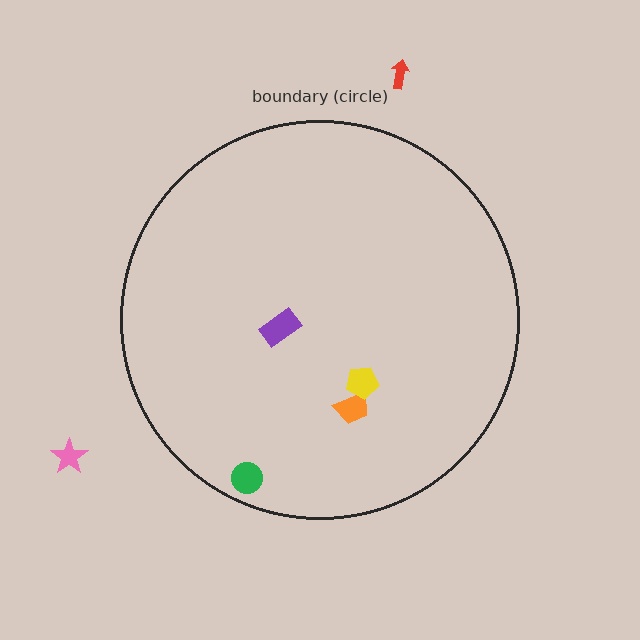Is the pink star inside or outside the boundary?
Outside.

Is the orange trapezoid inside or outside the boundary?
Inside.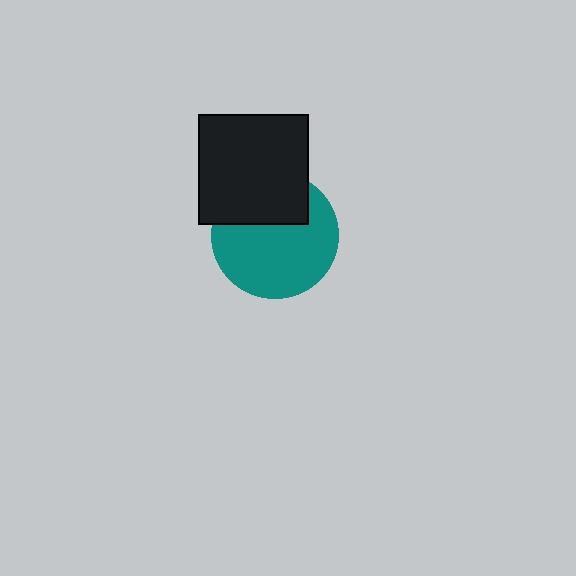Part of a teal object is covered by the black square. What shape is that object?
It is a circle.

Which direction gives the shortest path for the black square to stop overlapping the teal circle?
Moving up gives the shortest separation.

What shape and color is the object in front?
The object in front is a black square.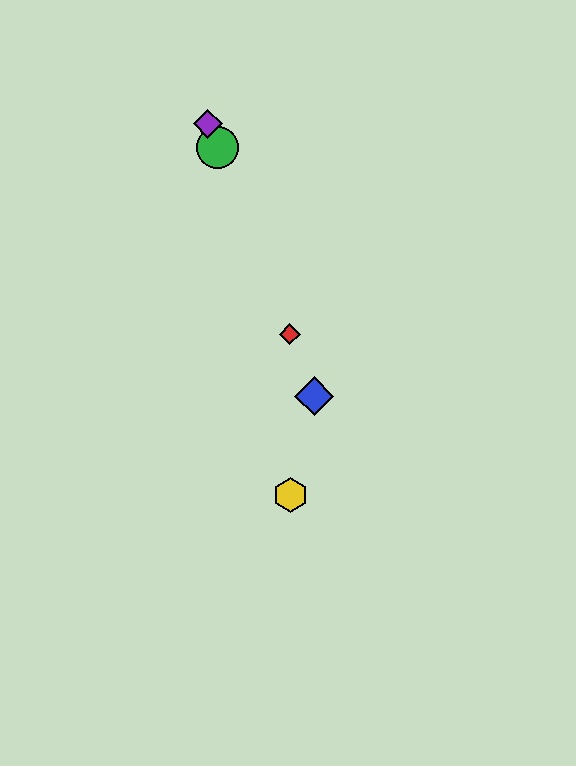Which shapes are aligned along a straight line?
The red diamond, the blue diamond, the green circle, the purple diamond are aligned along a straight line.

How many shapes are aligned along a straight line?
4 shapes (the red diamond, the blue diamond, the green circle, the purple diamond) are aligned along a straight line.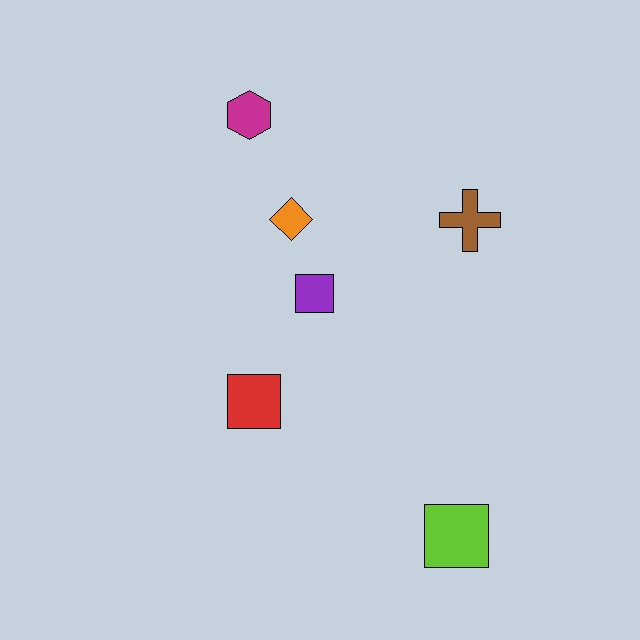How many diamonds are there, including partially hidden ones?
There is 1 diamond.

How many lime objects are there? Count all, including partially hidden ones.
There is 1 lime object.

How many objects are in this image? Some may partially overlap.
There are 6 objects.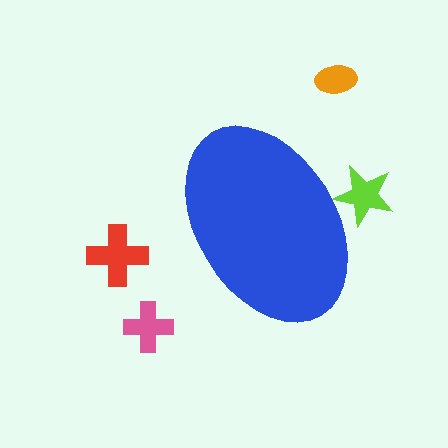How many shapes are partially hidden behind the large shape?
1 shape is partially hidden.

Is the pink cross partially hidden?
No, the pink cross is fully visible.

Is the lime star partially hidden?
Yes, the lime star is partially hidden behind the blue ellipse.